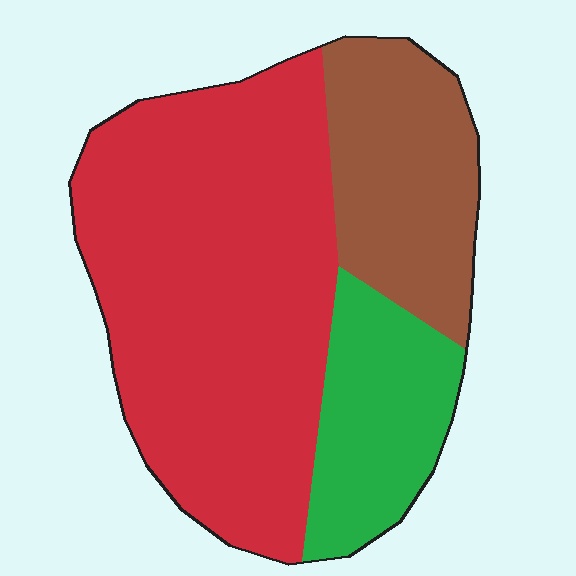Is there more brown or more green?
Brown.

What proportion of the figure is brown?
Brown covers about 20% of the figure.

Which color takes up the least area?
Green, at roughly 20%.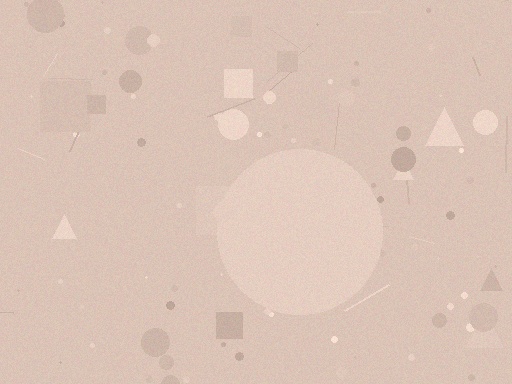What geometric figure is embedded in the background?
A circle is embedded in the background.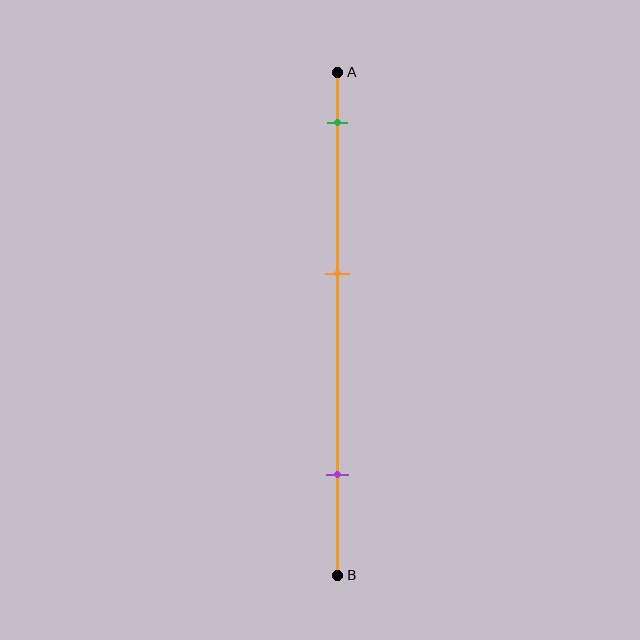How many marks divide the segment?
There are 3 marks dividing the segment.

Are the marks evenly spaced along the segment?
Yes, the marks are approximately evenly spaced.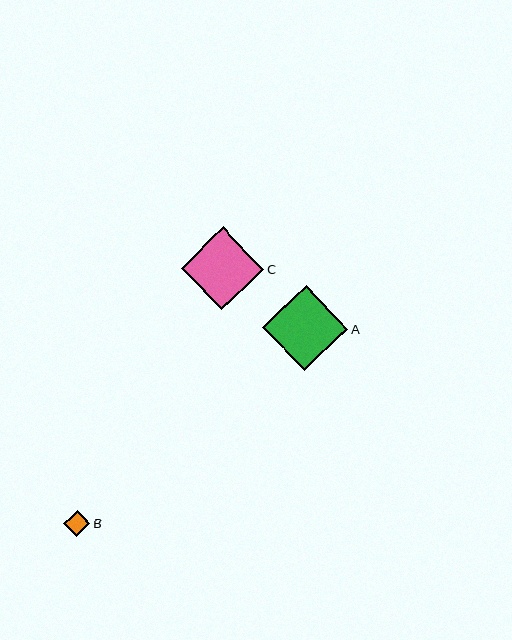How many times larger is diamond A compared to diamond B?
Diamond A is approximately 3.3 times the size of diamond B.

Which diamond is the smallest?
Diamond B is the smallest with a size of approximately 26 pixels.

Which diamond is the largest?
Diamond A is the largest with a size of approximately 85 pixels.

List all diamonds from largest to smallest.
From largest to smallest: A, C, B.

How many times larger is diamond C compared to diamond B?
Diamond C is approximately 3.2 times the size of diamond B.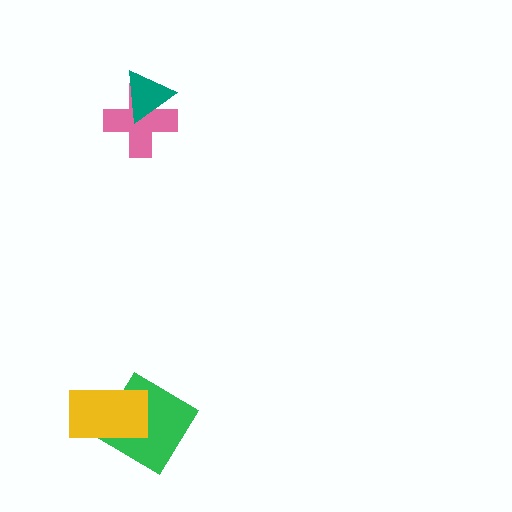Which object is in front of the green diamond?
The yellow rectangle is in front of the green diamond.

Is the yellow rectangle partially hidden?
No, no other shape covers it.